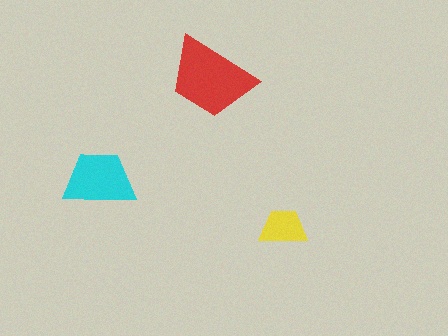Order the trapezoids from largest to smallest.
the red one, the cyan one, the yellow one.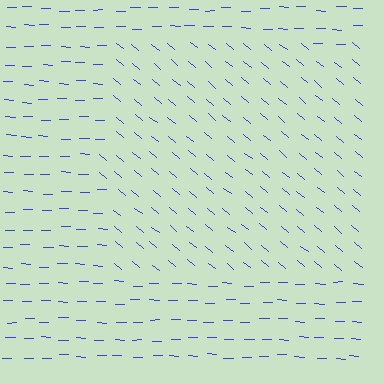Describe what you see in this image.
The image is filled with small blue line segments. A rectangle region in the image has lines oriented differently from the surrounding lines, creating a visible texture boundary.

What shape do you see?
I see a rectangle.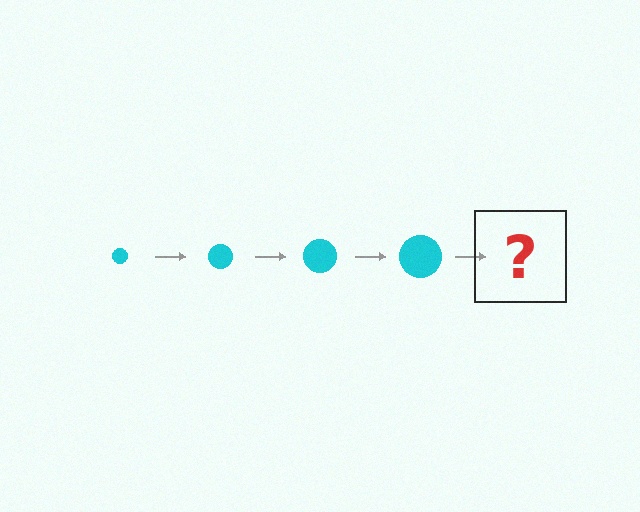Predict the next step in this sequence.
The next step is a cyan circle, larger than the previous one.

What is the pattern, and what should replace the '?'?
The pattern is that the circle gets progressively larger each step. The '?' should be a cyan circle, larger than the previous one.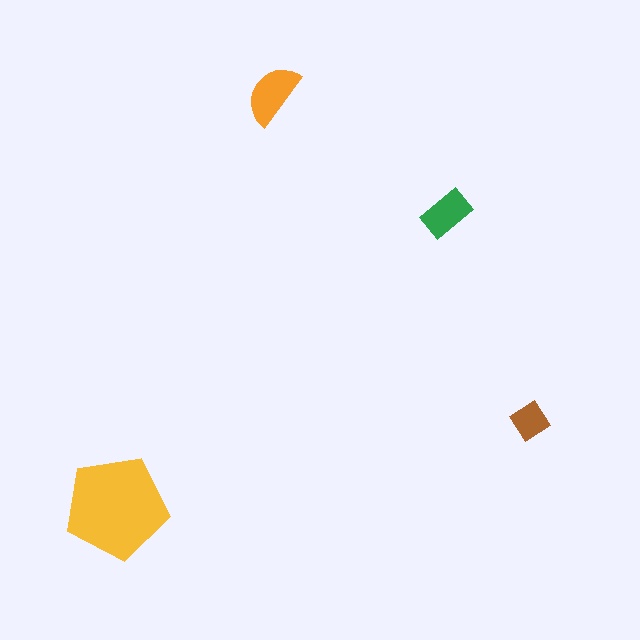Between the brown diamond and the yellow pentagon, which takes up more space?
The yellow pentagon.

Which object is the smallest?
The brown diamond.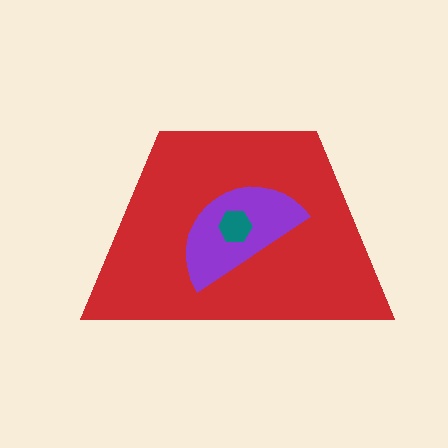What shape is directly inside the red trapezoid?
The purple semicircle.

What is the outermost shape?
The red trapezoid.